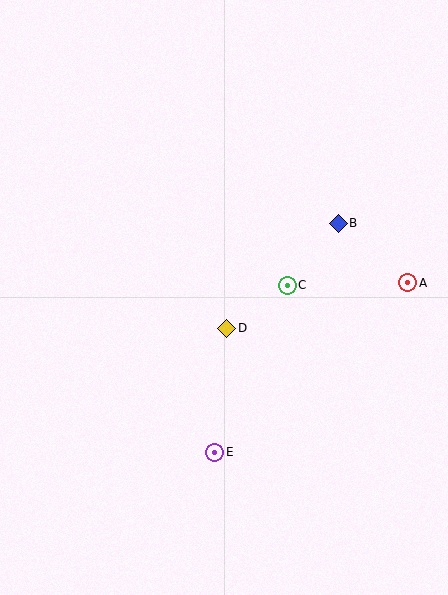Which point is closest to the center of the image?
Point D at (227, 328) is closest to the center.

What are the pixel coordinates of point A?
Point A is at (408, 283).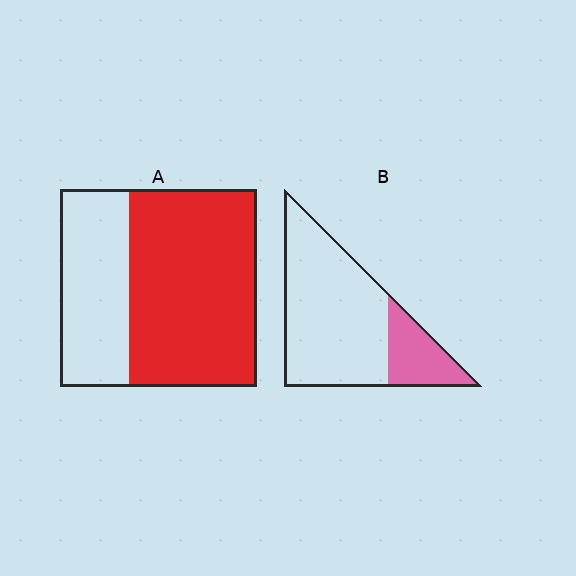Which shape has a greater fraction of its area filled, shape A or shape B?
Shape A.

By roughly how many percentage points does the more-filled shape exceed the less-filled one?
By roughly 40 percentage points (A over B).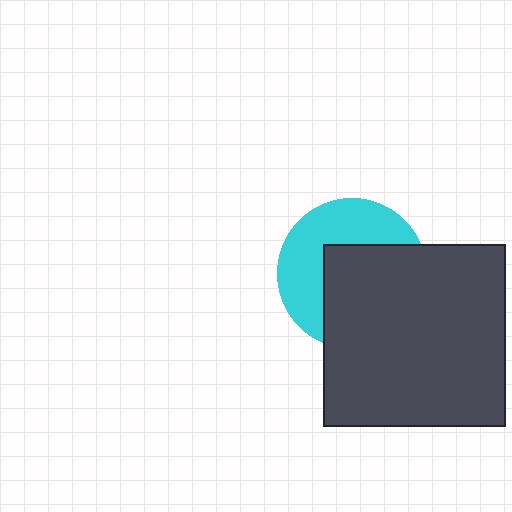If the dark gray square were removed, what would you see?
You would see the complete cyan circle.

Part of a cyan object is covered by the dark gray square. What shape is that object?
It is a circle.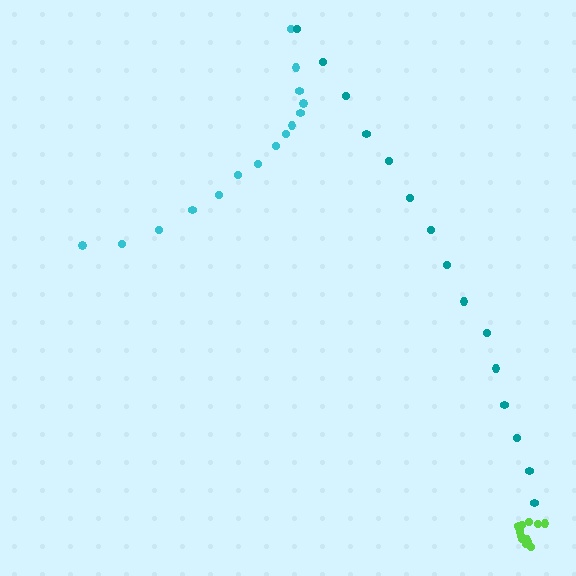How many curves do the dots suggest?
There are 3 distinct paths.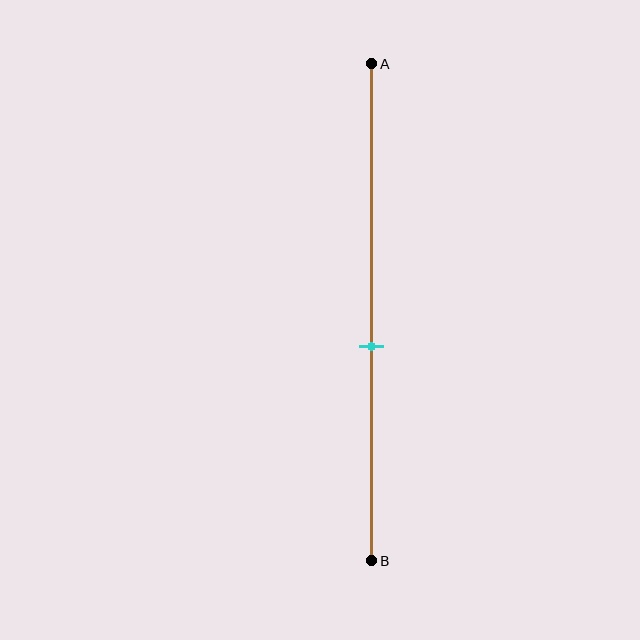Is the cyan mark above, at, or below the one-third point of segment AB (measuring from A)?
The cyan mark is below the one-third point of segment AB.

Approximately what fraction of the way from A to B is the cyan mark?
The cyan mark is approximately 55% of the way from A to B.